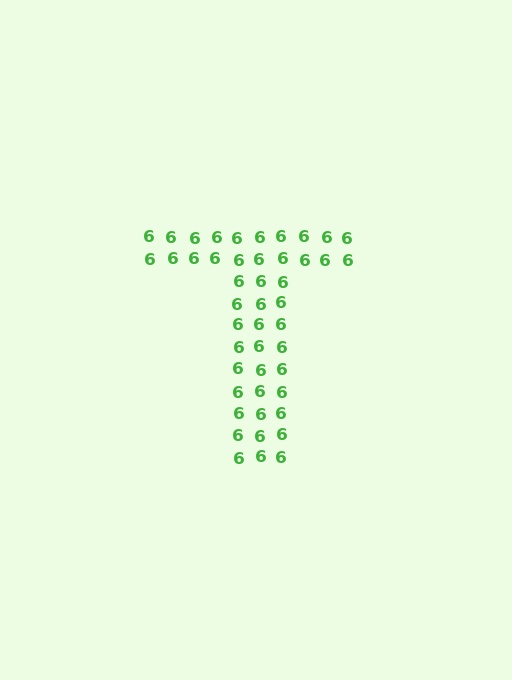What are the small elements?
The small elements are digit 6's.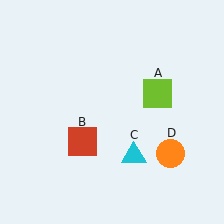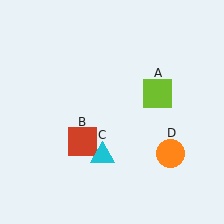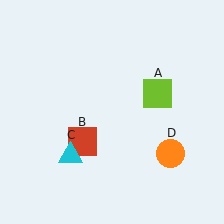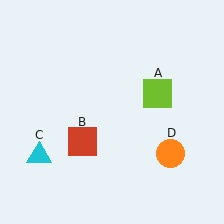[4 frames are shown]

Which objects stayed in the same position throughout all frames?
Lime square (object A) and red square (object B) and orange circle (object D) remained stationary.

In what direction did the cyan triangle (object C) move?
The cyan triangle (object C) moved left.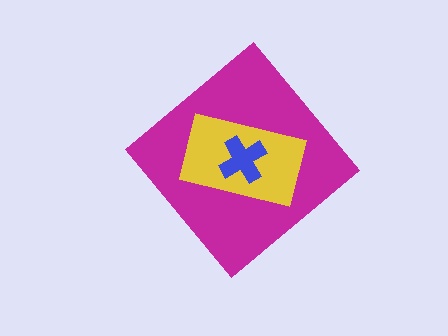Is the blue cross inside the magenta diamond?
Yes.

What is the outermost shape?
The magenta diamond.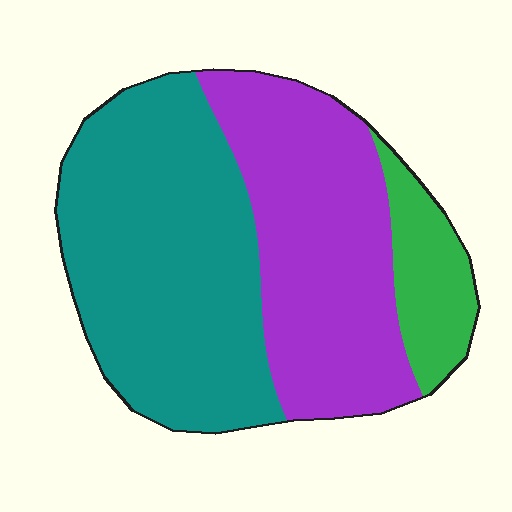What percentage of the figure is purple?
Purple takes up between a quarter and a half of the figure.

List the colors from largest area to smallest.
From largest to smallest: teal, purple, green.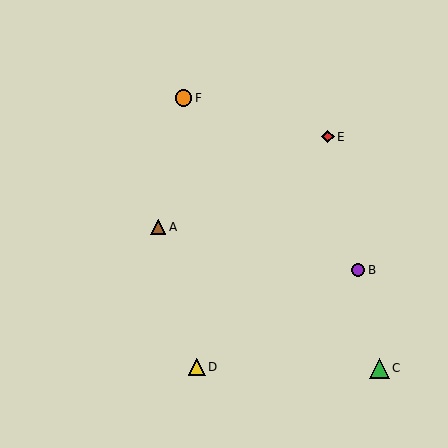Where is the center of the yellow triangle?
The center of the yellow triangle is at (197, 367).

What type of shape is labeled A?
Shape A is a brown triangle.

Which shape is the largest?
The green triangle (labeled C) is the largest.